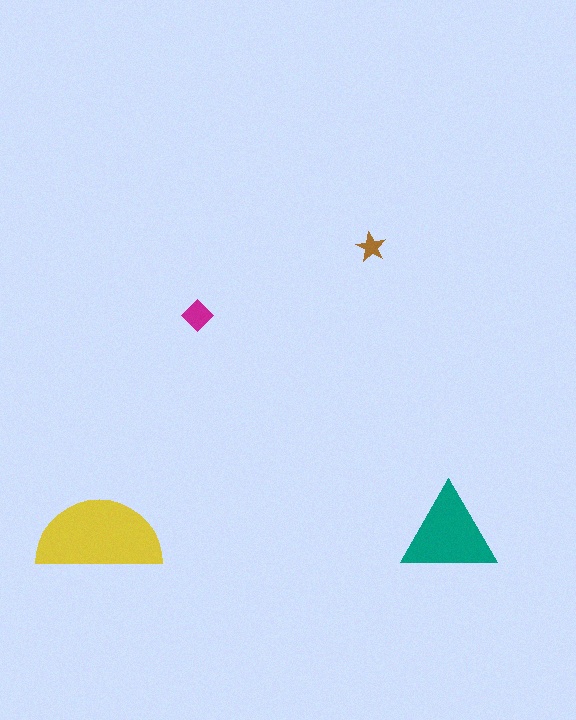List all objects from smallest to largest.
The brown star, the magenta diamond, the teal triangle, the yellow semicircle.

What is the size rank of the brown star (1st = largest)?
4th.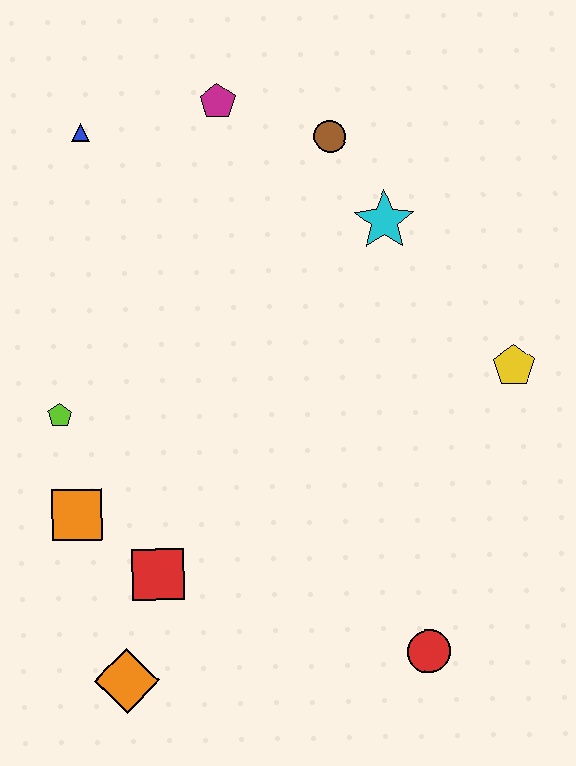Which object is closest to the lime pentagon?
The orange square is closest to the lime pentagon.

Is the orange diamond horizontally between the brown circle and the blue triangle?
Yes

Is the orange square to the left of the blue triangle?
Yes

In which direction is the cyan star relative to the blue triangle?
The cyan star is to the right of the blue triangle.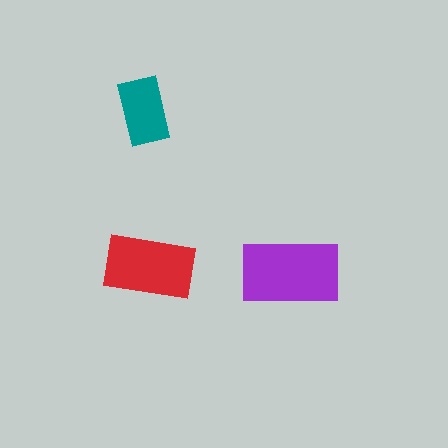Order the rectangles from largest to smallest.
the purple one, the red one, the teal one.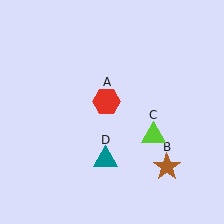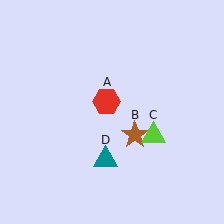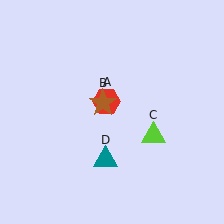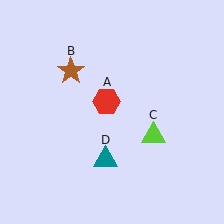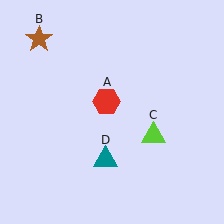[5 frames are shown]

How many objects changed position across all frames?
1 object changed position: brown star (object B).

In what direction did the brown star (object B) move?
The brown star (object B) moved up and to the left.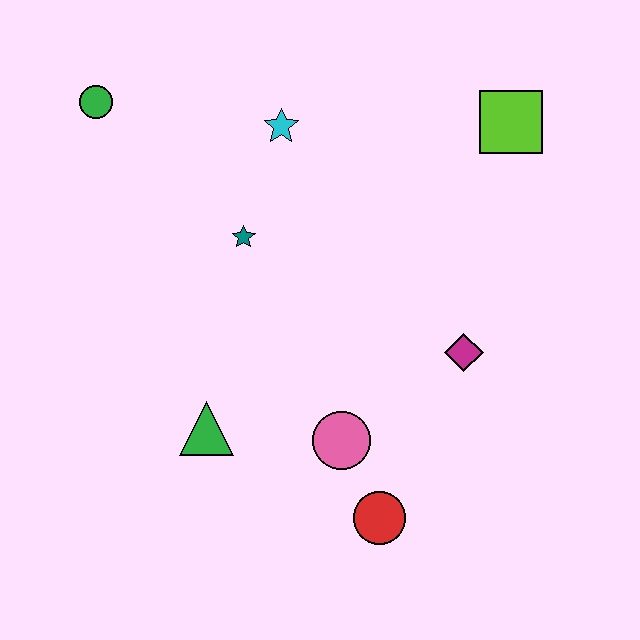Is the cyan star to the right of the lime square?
No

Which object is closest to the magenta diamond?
The pink circle is closest to the magenta diamond.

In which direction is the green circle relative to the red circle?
The green circle is above the red circle.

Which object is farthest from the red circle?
The green circle is farthest from the red circle.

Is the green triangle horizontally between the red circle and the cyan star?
No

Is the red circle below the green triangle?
Yes